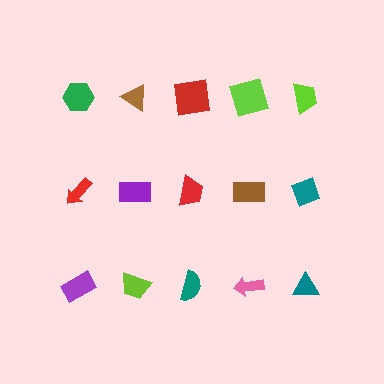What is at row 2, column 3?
A red trapezoid.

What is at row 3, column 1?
A purple rectangle.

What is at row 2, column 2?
A purple rectangle.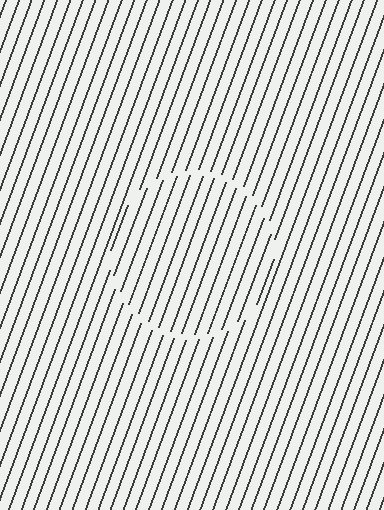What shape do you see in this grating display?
An illusory circle. The interior of the shape contains the same grating, shifted by half a period — the contour is defined by the phase discontinuity where line-ends from the inner and outer gratings abut.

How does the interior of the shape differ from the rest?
The interior of the shape contains the same grating, shifted by half a period — the contour is defined by the phase discontinuity where line-ends from the inner and outer gratings abut.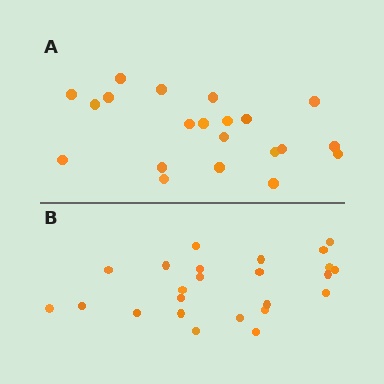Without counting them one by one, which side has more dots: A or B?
Region B (the bottom region) has more dots.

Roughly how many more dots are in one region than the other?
Region B has just a few more — roughly 2 or 3 more dots than region A.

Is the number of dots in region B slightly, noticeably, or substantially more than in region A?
Region B has only slightly more — the two regions are fairly close. The ratio is roughly 1.1 to 1.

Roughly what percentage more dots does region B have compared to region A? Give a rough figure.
About 15% more.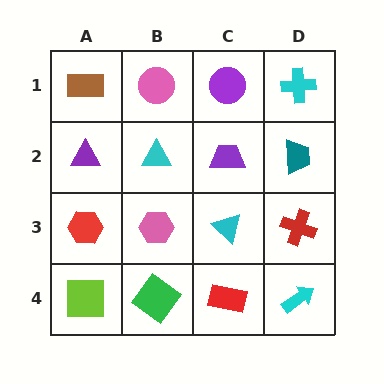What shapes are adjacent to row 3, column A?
A purple triangle (row 2, column A), a lime square (row 4, column A), a pink hexagon (row 3, column B).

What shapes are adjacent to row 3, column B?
A cyan triangle (row 2, column B), a green diamond (row 4, column B), a red hexagon (row 3, column A), a cyan triangle (row 3, column C).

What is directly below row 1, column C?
A purple trapezoid.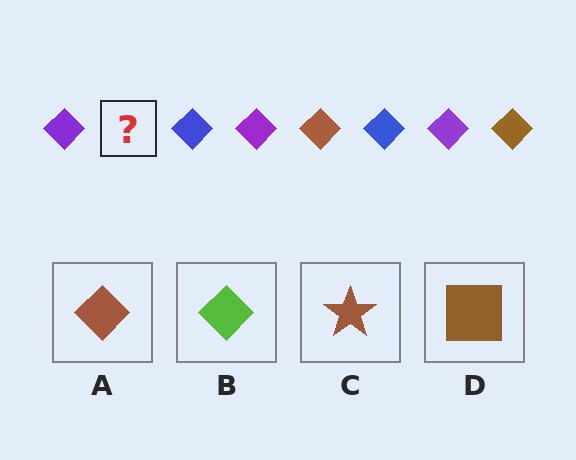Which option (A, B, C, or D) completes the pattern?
A.